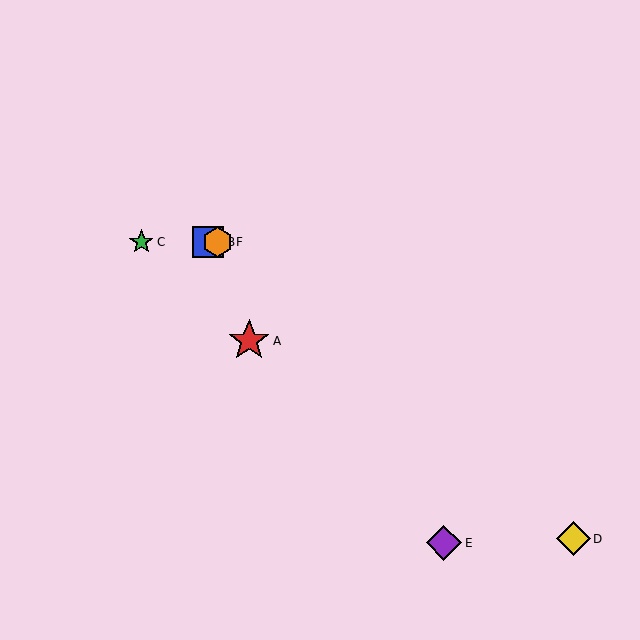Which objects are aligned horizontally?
Objects B, C, F are aligned horizontally.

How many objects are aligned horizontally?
3 objects (B, C, F) are aligned horizontally.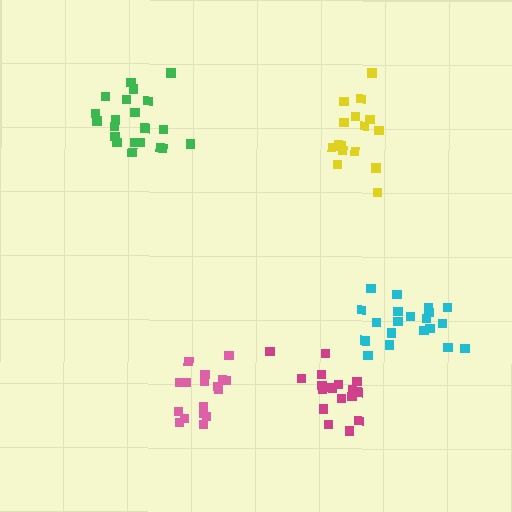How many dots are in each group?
Group 1: 21 dots, Group 2: 18 dots, Group 3: 17 dots, Group 4: 20 dots, Group 5: 16 dots (92 total).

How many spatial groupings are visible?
There are 5 spatial groupings.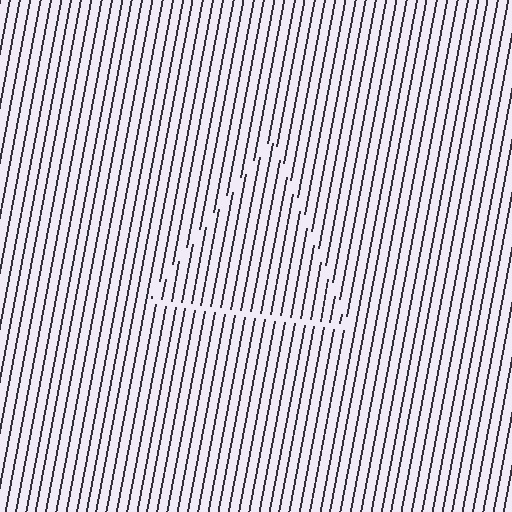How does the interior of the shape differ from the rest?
The interior of the shape contains the same grating, shifted by half a period — the contour is defined by the phase discontinuity where line-ends from the inner and outer gratings abut.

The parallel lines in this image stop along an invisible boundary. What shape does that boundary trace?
An illusory triangle. The interior of the shape contains the same grating, shifted by half a period — the contour is defined by the phase discontinuity where line-ends from the inner and outer gratings abut.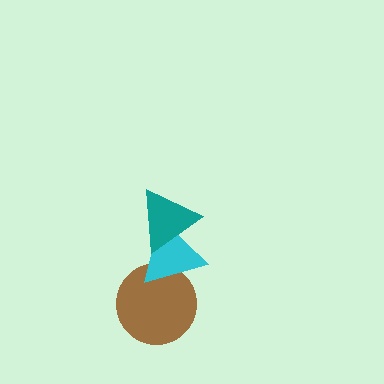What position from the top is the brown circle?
The brown circle is 3rd from the top.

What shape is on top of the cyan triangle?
The teal triangle is on top of the cyan triangle.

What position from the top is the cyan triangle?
The cyan triangle is 2nd from the top.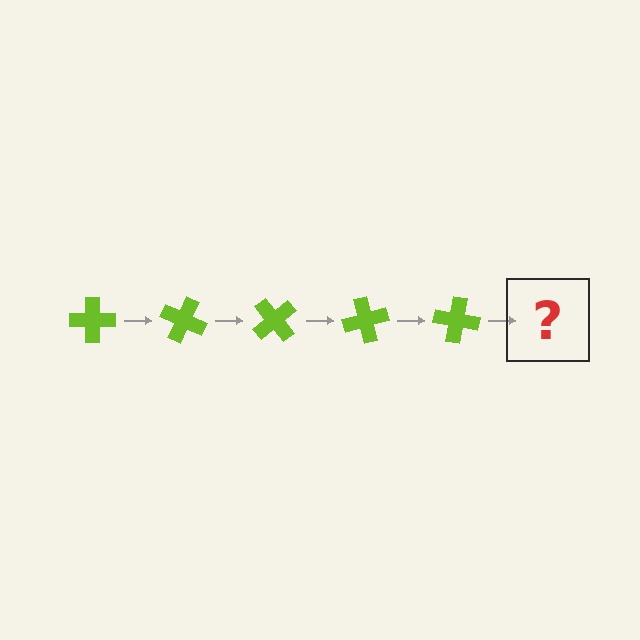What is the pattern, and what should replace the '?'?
The pattern is that the cross rotates 25 degrees each step. The '?' should be a lime cross rotated 125 degrees.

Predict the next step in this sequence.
The next step is a lime cross rotated 125 degrees.